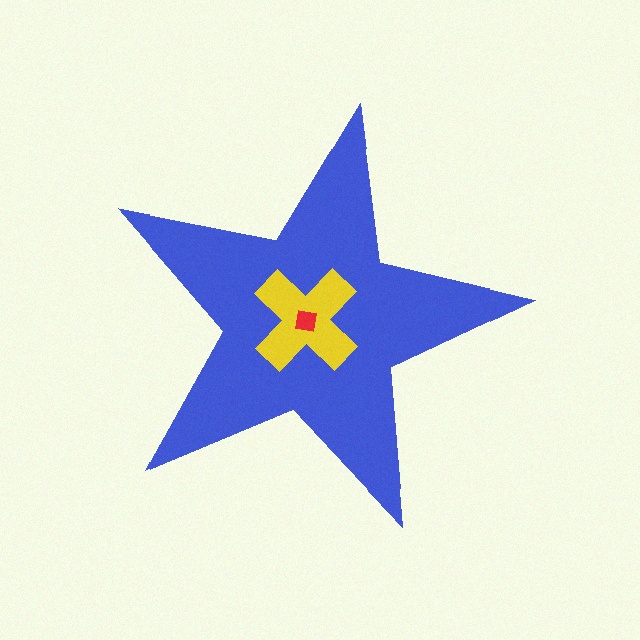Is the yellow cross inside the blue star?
Yes.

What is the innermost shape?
The red square.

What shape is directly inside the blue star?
The yellow cross.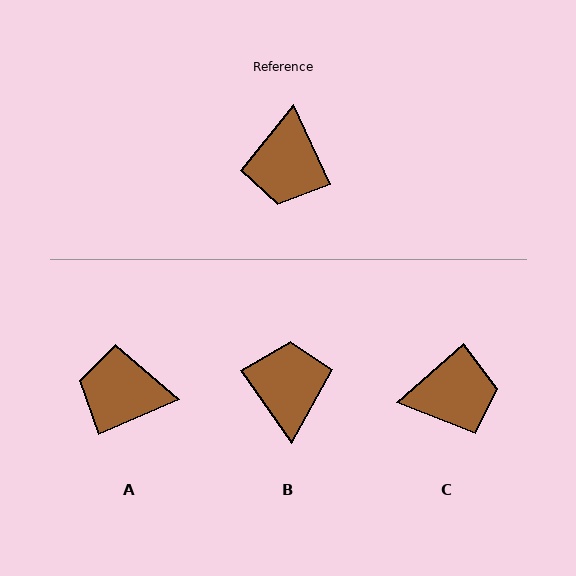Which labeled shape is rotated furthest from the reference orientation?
B, about 171 degrees away.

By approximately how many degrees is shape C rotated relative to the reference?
Approximately 107 degrees counter-clockwise.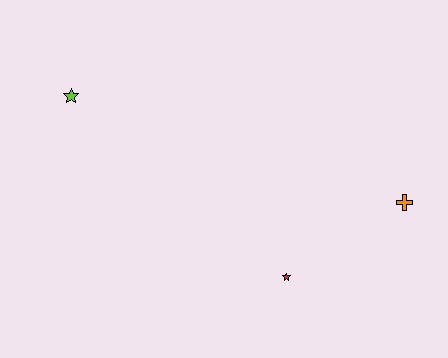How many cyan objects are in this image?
There are no cyan objects.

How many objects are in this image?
There are 3 objects.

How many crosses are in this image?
There is 1 cross.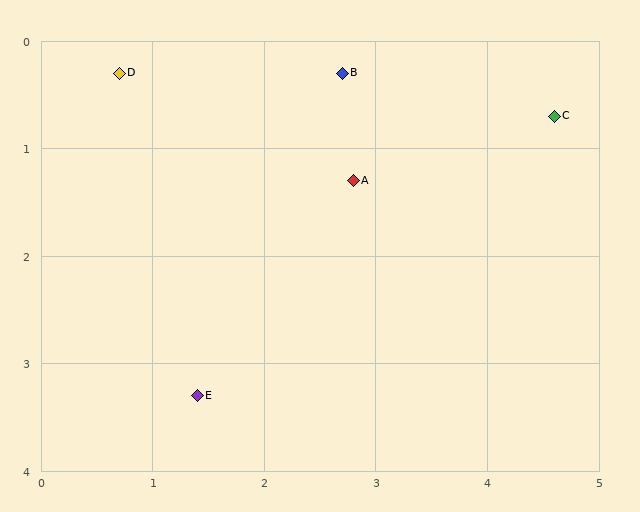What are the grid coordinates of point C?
Point C is at approximately (4.6, 0.7).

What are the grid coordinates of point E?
Point E is at approximately (1.4, 3.3).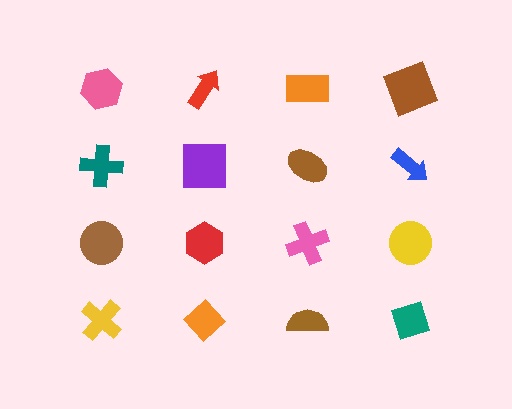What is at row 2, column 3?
A brown ellipse.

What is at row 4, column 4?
A teal diamond.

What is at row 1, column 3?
An orange rectangle.